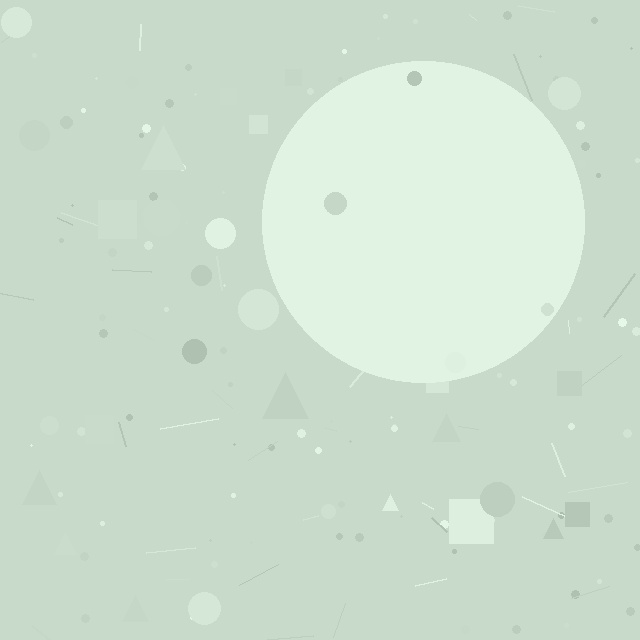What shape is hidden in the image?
A circle is hidden in the image.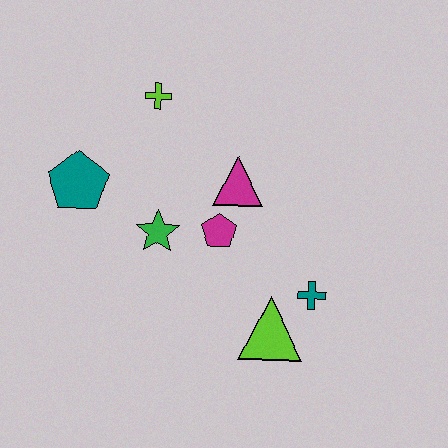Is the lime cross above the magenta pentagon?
Yes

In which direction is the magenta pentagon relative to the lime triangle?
The magenta pentagon is above the lime triangle.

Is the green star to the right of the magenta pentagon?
No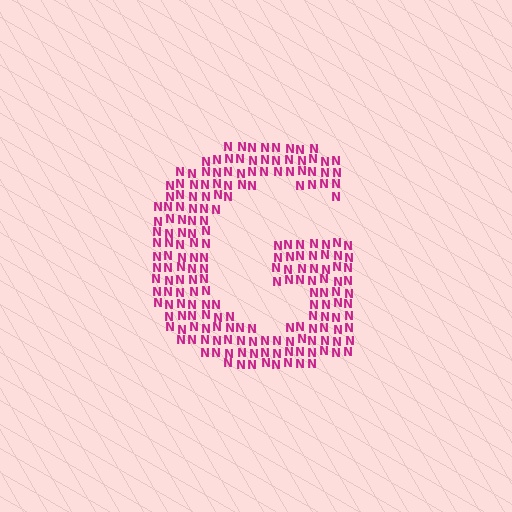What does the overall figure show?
The overall figure shows the letter G.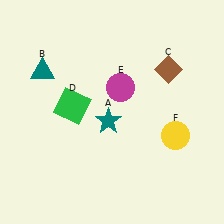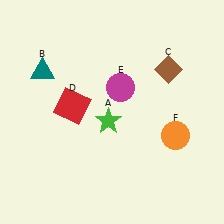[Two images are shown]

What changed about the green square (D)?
In Image 1, D is green. In Image 2, it changed to red.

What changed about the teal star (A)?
In Image 1, A is teal. In Image 2, it changed to green.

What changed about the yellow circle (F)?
In Image 1, F is yellow. In Image 2, it changed to orange.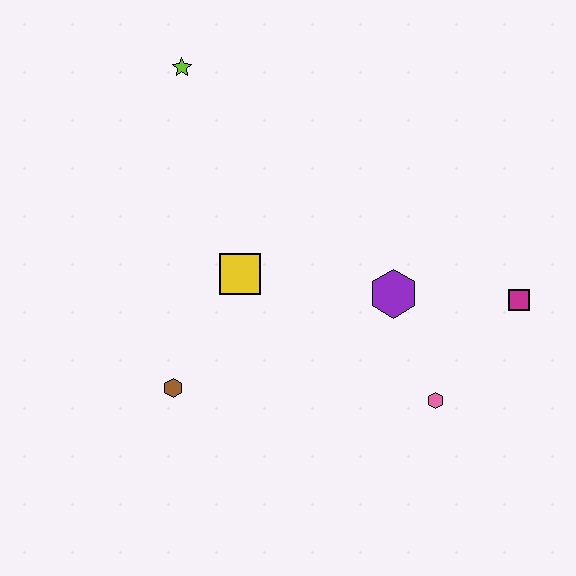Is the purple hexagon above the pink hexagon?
Yes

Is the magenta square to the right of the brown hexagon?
Yes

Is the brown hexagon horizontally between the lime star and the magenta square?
No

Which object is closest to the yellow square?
The brown hexagon is closest to the yellow square.